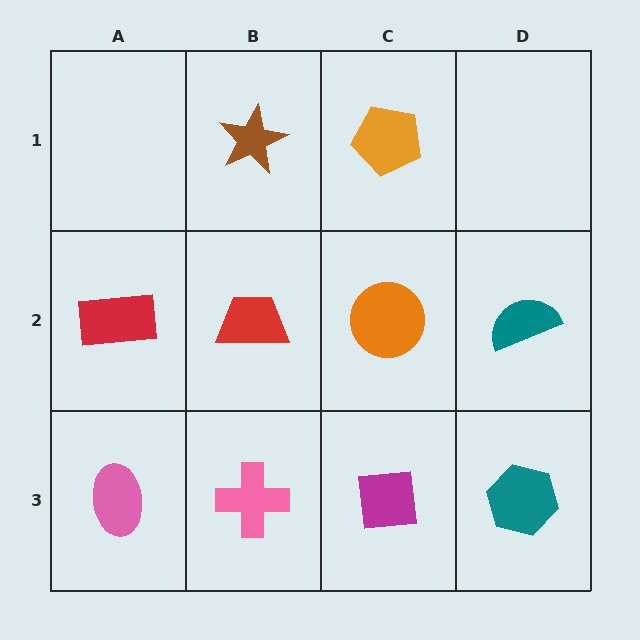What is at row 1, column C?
An orange pentagon.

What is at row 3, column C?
A magenta square.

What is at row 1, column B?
A brown star.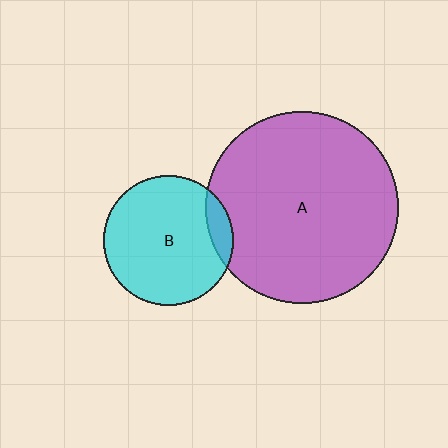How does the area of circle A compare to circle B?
Approximately 2.2 times.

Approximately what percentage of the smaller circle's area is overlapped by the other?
Approximately 10%.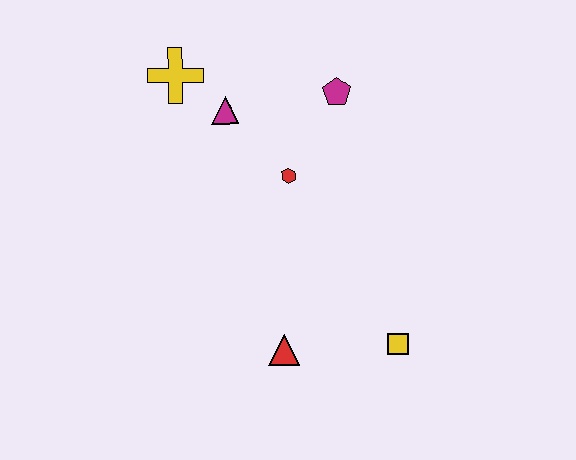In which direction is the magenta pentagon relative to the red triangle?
The magenta pentagon is above the red triangle.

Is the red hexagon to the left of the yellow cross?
No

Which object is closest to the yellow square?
The red triangle is closest to the yellow square.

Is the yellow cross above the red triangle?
Yes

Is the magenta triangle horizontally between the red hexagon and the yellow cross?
Yes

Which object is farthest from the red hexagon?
The yellow square is farthest from the red hexagon.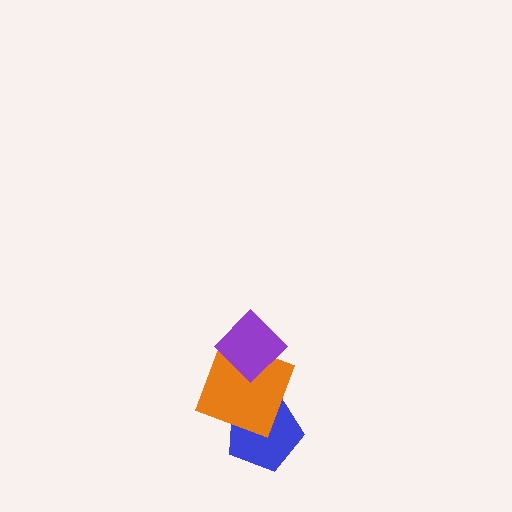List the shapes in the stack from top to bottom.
From top to bottom: the purple diamond, the orange square, the blue pentagon.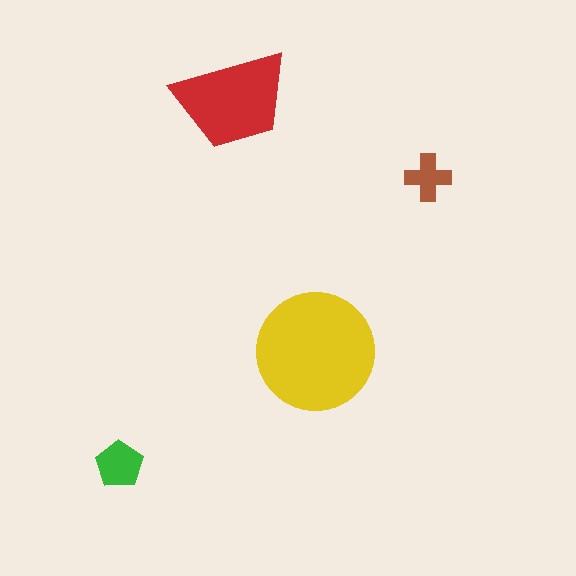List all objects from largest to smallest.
The yellow circle, the red trapezoid, the green pentagon, the brown cross.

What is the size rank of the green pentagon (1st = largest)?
3rd.